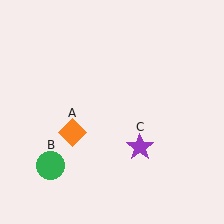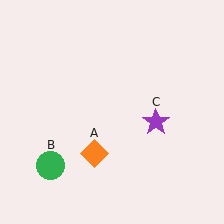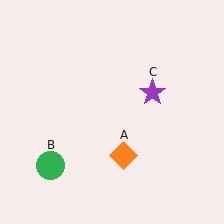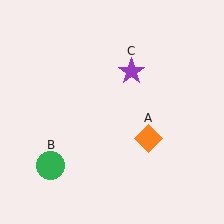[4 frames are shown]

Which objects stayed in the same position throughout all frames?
Green circle (object B) remained stationary.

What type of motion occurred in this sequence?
The orange diamond (object A), purple star (object C) rotated counterclockwise around the center of the scene.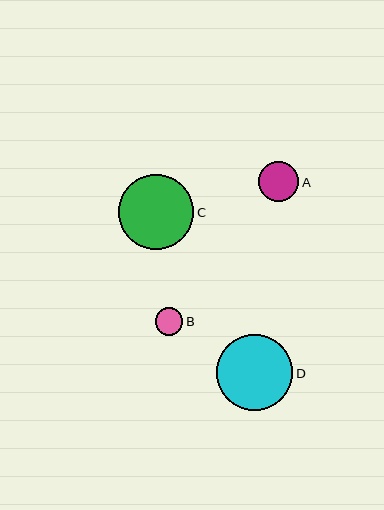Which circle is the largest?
Circle D is the largest with a size of approximately 76 pixels.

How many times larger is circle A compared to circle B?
Circle A is approximately 1.5 times the size of circle B.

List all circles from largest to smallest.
From largest to smallest: D, C, A, B.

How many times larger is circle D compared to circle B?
Circle D is approximately 2.8 times the size of circle B.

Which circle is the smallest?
Circle B is the smallest with a size of approximately 27 pixels.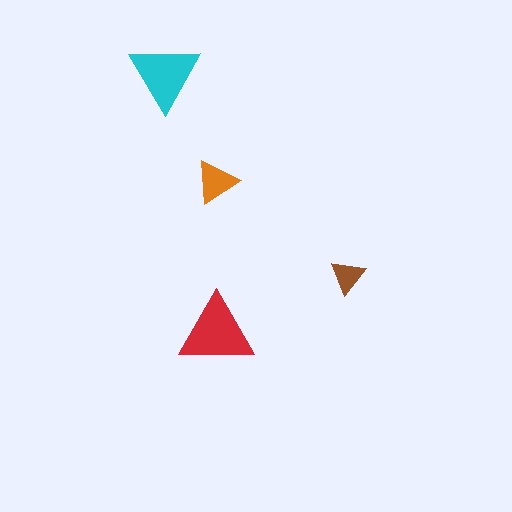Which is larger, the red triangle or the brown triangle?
The red one.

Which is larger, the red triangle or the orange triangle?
The red one.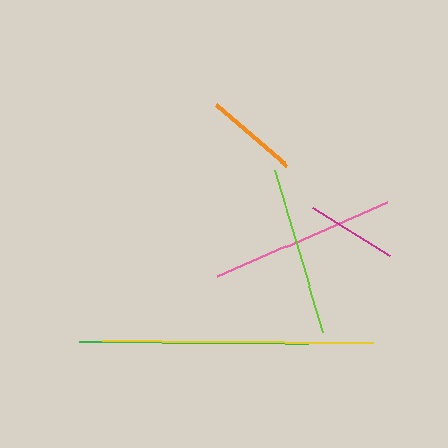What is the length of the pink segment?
The pink segment is approximately 185 pixels long.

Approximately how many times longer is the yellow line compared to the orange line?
The yellow line is approximately 2.9 times the length of the orange line.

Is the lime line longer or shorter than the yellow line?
The yellow line is longer than the lime line.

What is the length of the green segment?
The green segment is approximately 229 pixels long.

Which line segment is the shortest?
The magenta line is the shortest at approximately 91 pixels.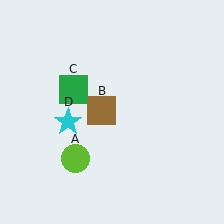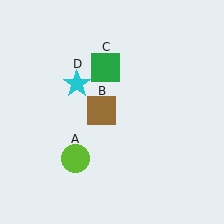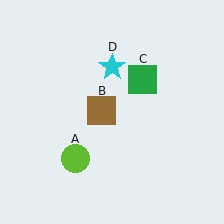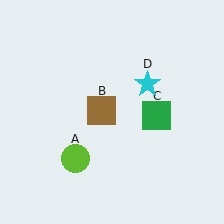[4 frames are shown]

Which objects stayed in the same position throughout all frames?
Lime circle (object A) and brown square (object B) remained stationary.